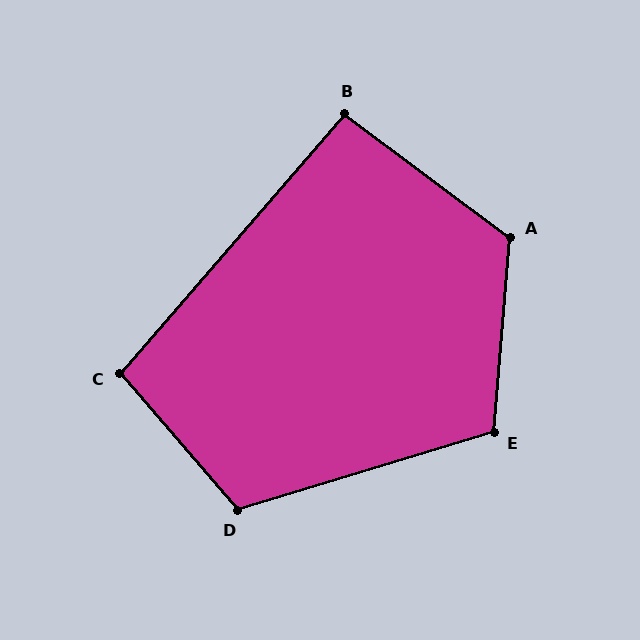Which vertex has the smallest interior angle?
B, at approximately 94 degrees.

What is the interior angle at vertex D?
Approximately 114 degrees (obtuse).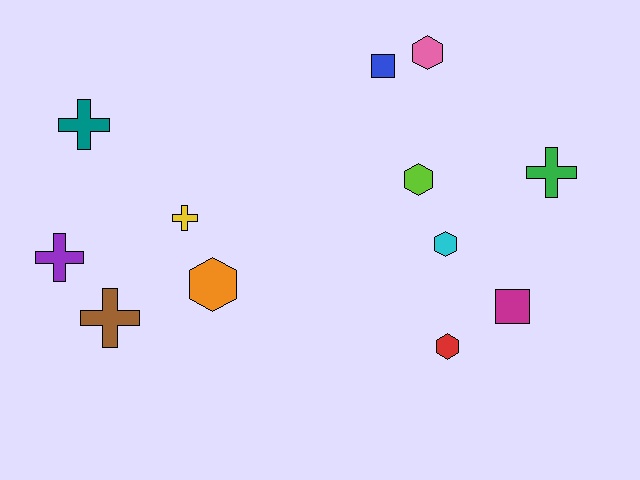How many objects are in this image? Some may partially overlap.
There are 12 objects.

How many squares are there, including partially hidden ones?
There are 2 squares.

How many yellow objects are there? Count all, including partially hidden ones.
There is 1 yellow object.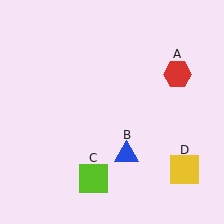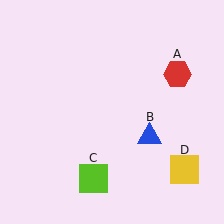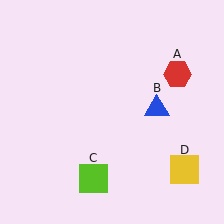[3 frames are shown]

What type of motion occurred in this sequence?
The blue triangle (object B) rotated counterclockwise around the center of the scene.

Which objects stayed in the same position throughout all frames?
Red hexagon (object A) and lime square (object C) and yellow square (object D) remained stationary.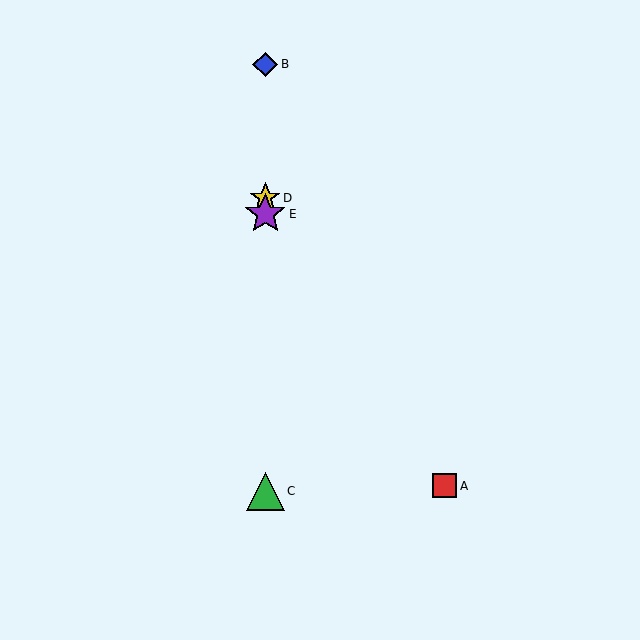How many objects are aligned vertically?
4 objects (B, C, D, E) are aligned vertically.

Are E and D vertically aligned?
Yes, both are at x≈265.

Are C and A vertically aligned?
No, C is at x≈265 and A is at x≈445.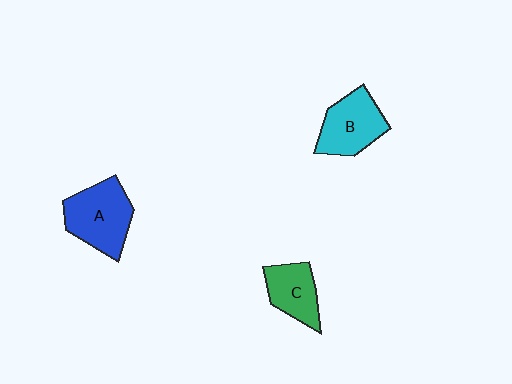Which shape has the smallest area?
Shape C (green).